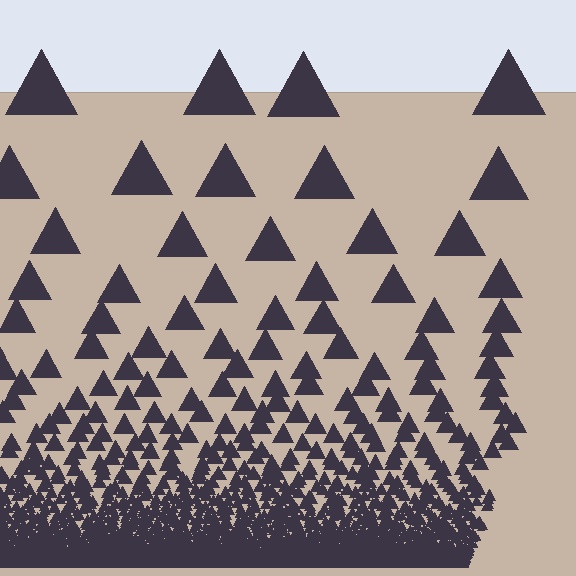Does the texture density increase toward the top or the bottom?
Density increases toward the bottom.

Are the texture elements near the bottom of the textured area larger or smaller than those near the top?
Smaller. The gradient is inverted — elements near the bottom are smaller and denser.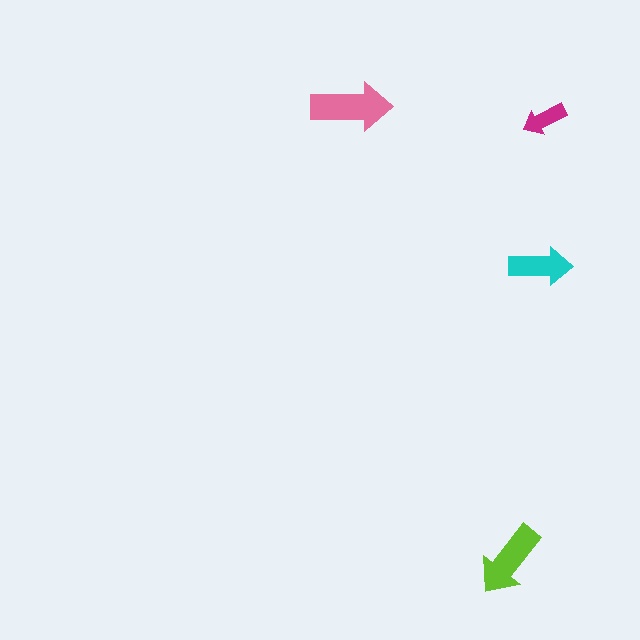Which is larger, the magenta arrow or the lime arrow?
The lime one.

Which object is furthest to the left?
The pink arrow is leftmost.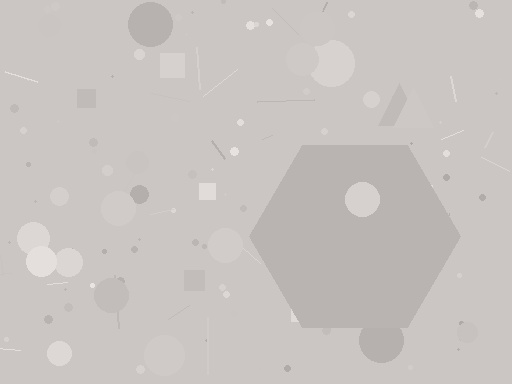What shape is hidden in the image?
A hexagon is hidden in the image.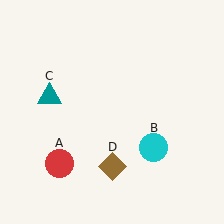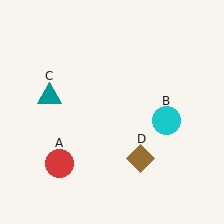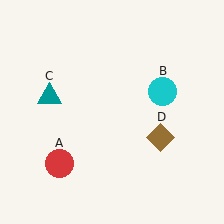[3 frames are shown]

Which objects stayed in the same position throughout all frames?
Red circle (object A) and teal triangle (object C) remained stationary.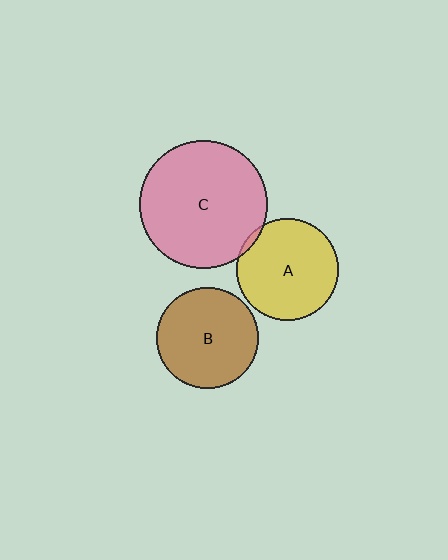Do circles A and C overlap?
Yes.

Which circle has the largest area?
Circle C (pink).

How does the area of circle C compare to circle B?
Approximately 1.6 times.